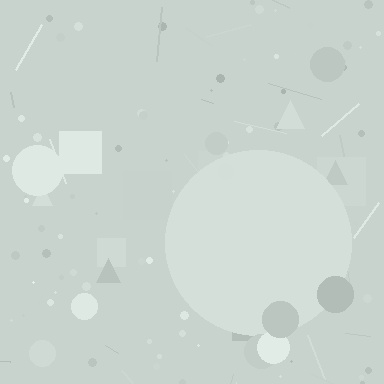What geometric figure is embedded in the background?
A circle is embedded in the background.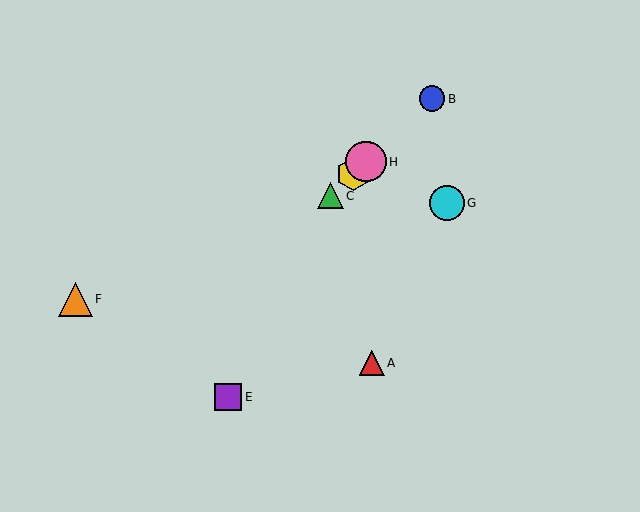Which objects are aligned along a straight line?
Objects B, C, D, H are aligned along a straight line.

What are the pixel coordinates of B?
Object B is at (432, 99).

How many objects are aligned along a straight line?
4 objects (B, C, D, H) are aligned along a straight line.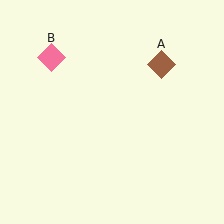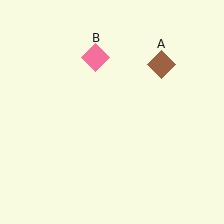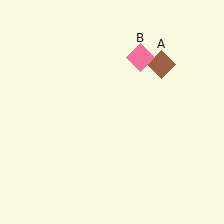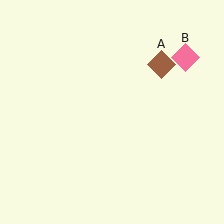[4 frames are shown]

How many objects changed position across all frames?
1 object changed position: pink diamond (object B).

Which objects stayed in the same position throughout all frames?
Brown diamond (object A) remained stationary.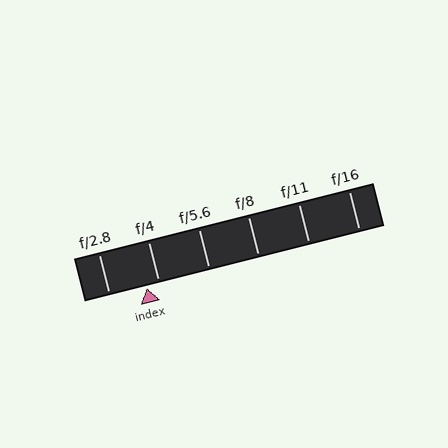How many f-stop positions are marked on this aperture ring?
There are 6 f-stop positions marked.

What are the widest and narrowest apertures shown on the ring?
The widest aperture shown is f/2.8 and the narrowest is f/16.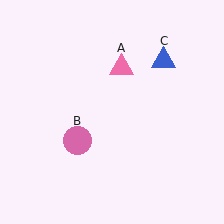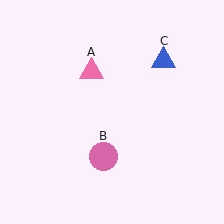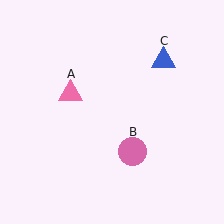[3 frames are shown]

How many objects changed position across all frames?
2 objects changed position: pink triangle (object A), pink circle (object B).